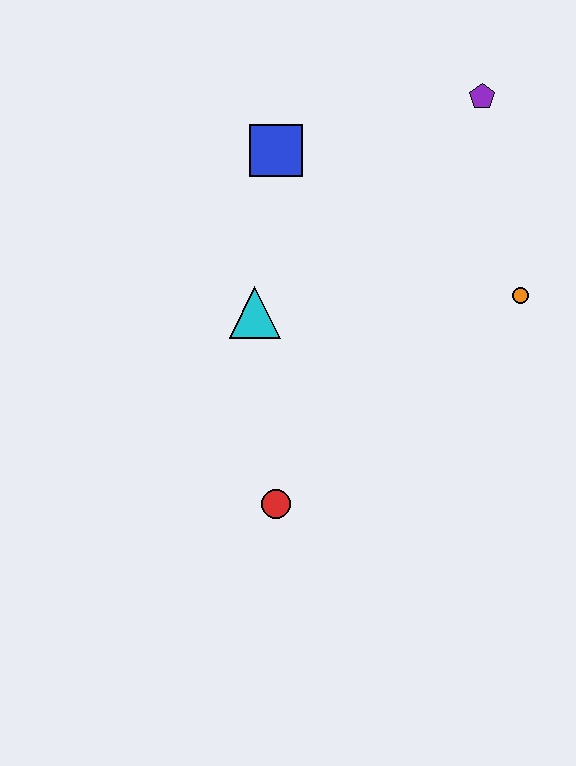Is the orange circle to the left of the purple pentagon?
No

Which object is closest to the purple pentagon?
The orange circle is closest to the purple pentagon.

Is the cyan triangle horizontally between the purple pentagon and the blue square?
No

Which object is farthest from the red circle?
The purple pentagon is farthest from the red circle.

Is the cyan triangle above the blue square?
No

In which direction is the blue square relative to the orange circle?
The blue square is to the left of the orange circle.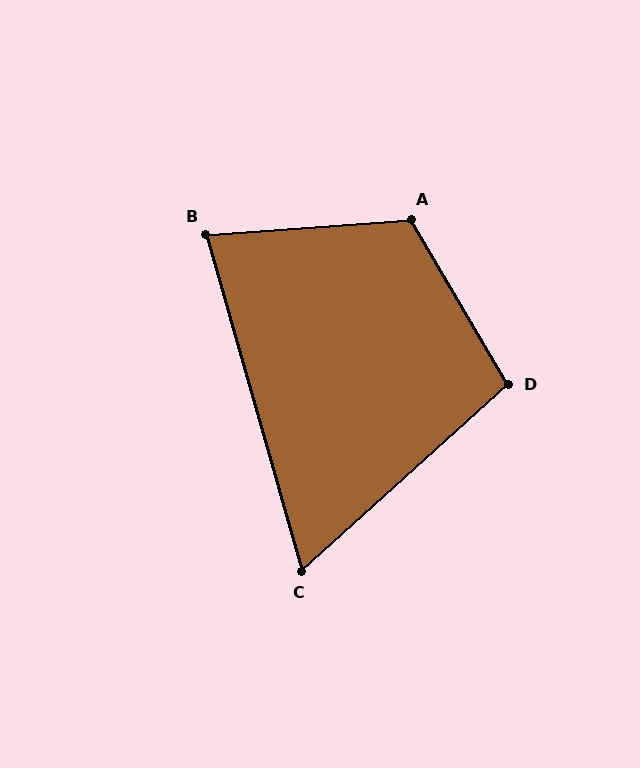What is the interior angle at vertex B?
Approximately 78 degrees (acute).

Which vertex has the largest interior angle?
A, at approximately 116 degrees.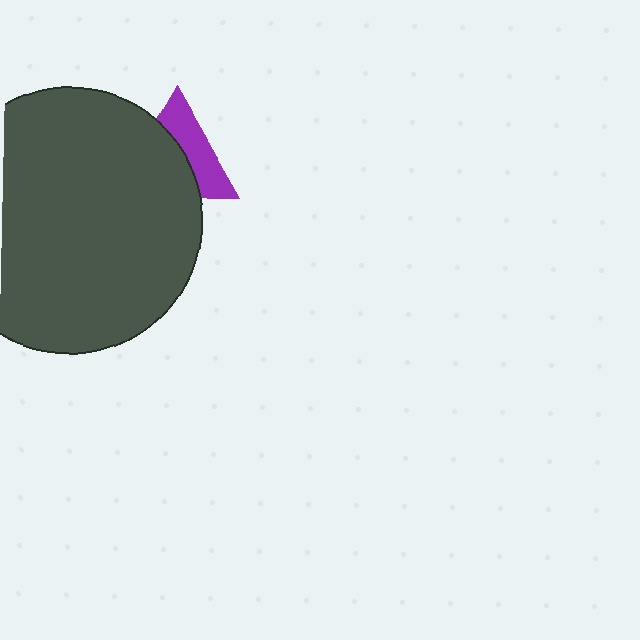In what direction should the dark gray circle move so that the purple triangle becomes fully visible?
The dark gray circle should move toward the lower-left. That is the shortest direction to clear the overlap and leave the purple triangle fully visible.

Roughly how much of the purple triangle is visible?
A small part of it is visible (roughly 45%).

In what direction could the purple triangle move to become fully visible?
The purple triangle could move toward the upper-right. That would shift it out from behind the dark gray circle entirely.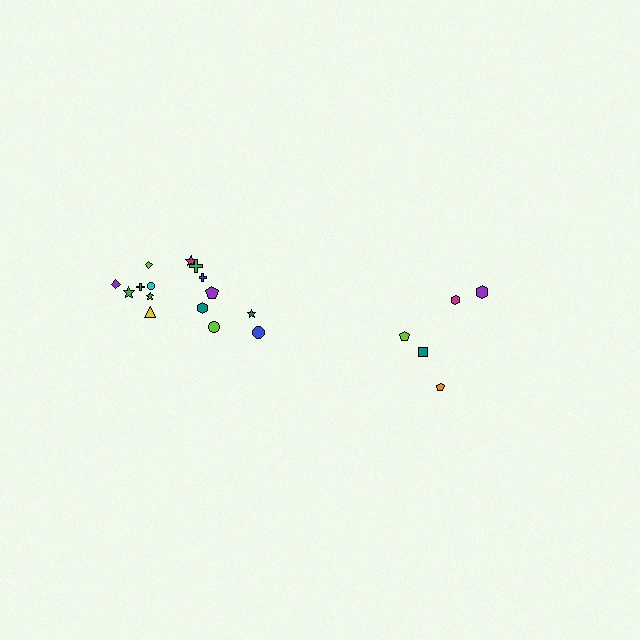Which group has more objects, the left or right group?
The left group.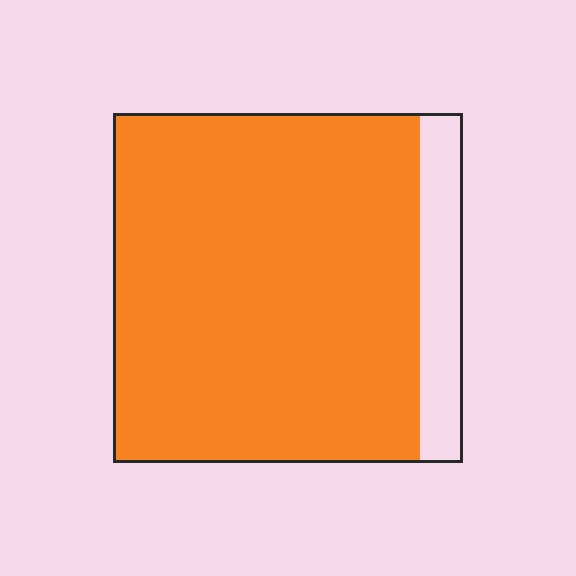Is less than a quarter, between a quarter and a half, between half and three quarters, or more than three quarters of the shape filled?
More than three quarters.